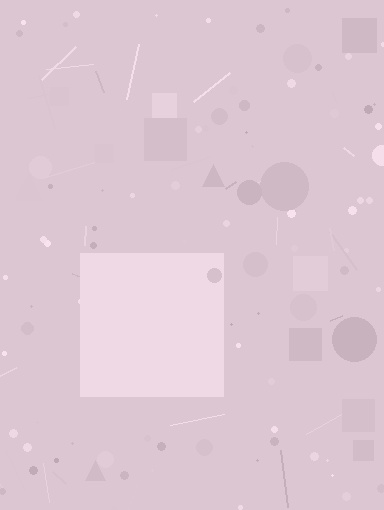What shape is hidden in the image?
A square is hidden in the image.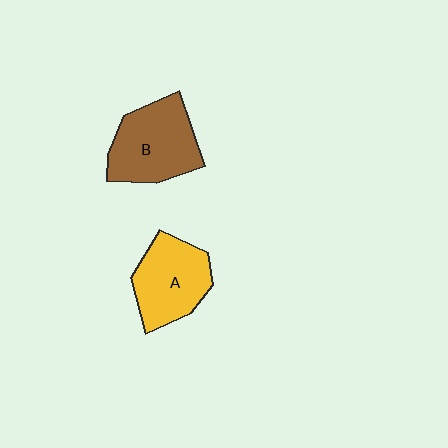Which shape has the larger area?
Shape B (brown).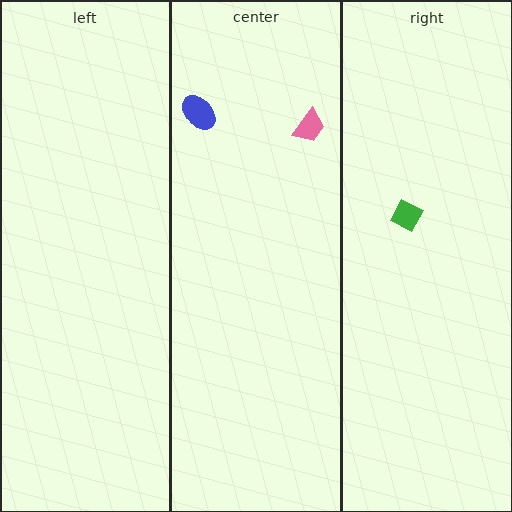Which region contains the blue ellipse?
The center region.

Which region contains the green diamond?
The right region.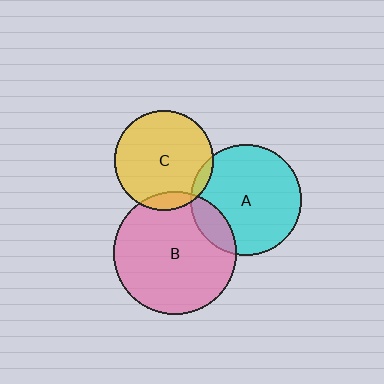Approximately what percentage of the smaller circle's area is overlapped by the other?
Approximately 15%.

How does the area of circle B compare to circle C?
Approximately 1.5 times.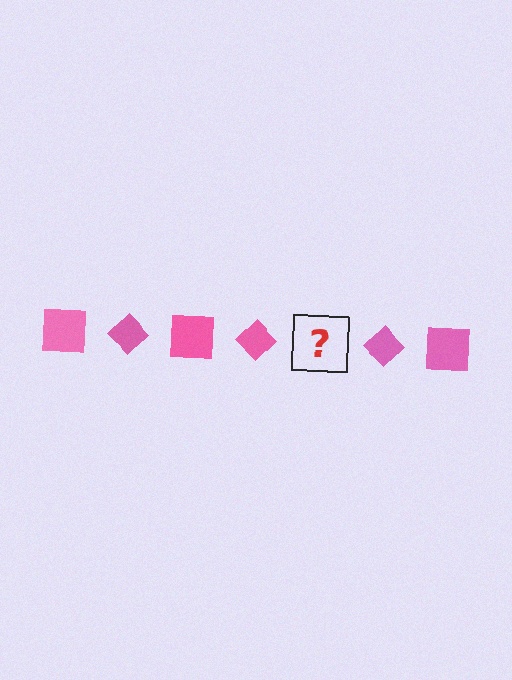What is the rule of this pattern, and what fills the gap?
The rule is that the pattern cycles through square, diamond shapes in pink. The gap should be filled with a pink square.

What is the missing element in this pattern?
The missing element is a pink square.